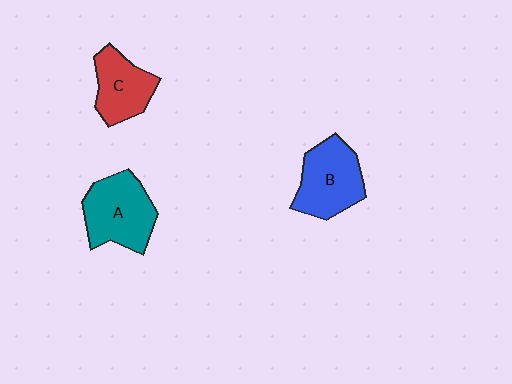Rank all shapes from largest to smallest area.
From largest to smallest: A (teal), B (blue), C (red).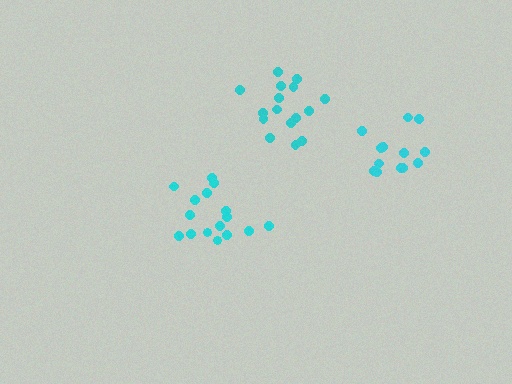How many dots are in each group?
Group 1: 16 dots, Group 2: 13 dots, Group 3: 16 dots (45 total).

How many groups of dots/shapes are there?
There are 3 groups.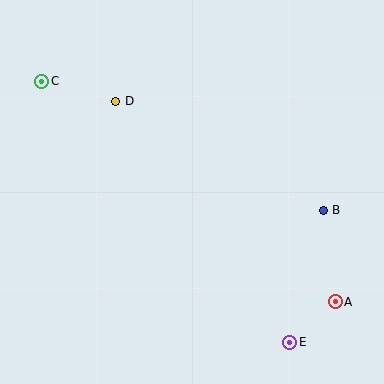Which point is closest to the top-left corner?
Point C is closest to the top-left corner.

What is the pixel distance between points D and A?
The distance between D and A is 297 pixels.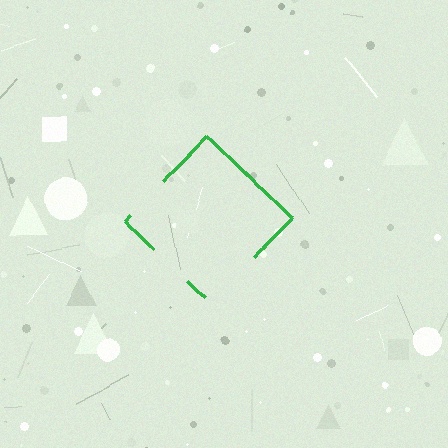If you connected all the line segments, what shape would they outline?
They would outline a diamond.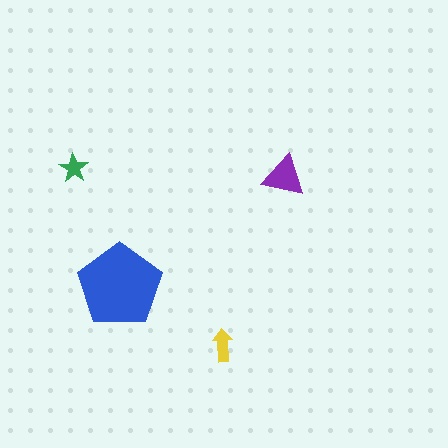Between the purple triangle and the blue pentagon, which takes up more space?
The blue pentagon.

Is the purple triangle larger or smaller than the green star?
Larger.